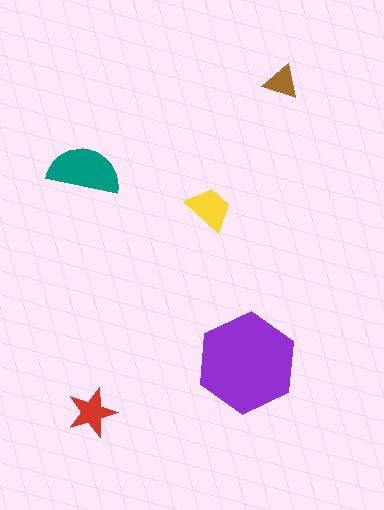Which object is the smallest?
The brown triangle.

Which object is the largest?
The purple hexagon.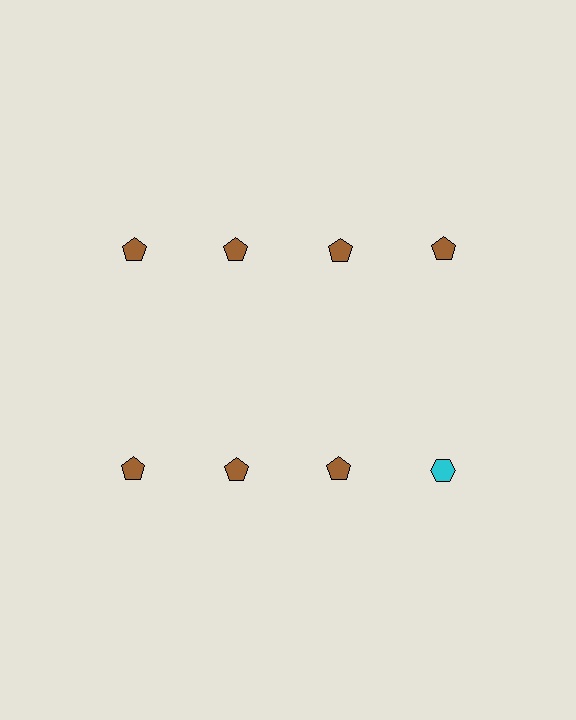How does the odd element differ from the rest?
It differs in both color (cyan instead of brown) and shape (hexagon instead of pentagon).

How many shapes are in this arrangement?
There are 8 shapes arranged in a grid pattern.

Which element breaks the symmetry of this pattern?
The cyan hexagon in the second row, second from right column breaks the symmetry. All other shapes are brown pentagons.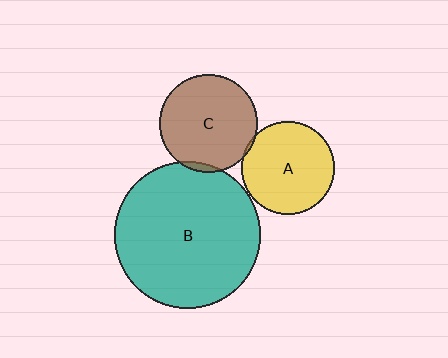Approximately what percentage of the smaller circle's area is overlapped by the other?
Approximately 5%.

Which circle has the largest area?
Circle B (teal).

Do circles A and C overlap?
Yes.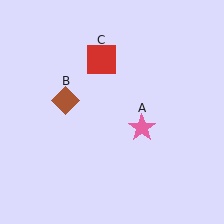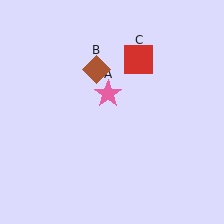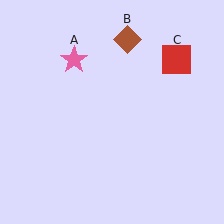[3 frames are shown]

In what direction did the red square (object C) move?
The red square (object C) moved right.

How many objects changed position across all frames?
3 objects changed position: pink star (object A), brown diamond (object B), red square (object C).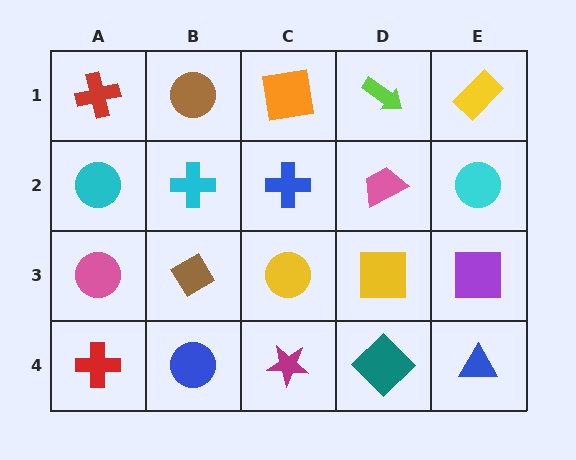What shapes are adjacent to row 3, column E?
A cyan circle (row 2, column E), a blue triangle (row 4, column E), a yellow square (row 3, column D).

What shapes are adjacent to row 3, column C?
A blue cross (row 2, column C), a magenta star (row 4, column C), a brown diamond (row 3, column B), a yellow square (row 3, column D).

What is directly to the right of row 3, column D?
A purple square.